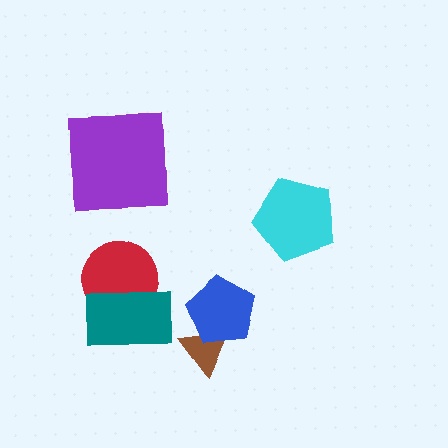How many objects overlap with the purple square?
0 objects overlap with the purple square.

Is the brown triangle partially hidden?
Yes, it is partially covered by another shape.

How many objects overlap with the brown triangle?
1 object overlaps with the brown triangle.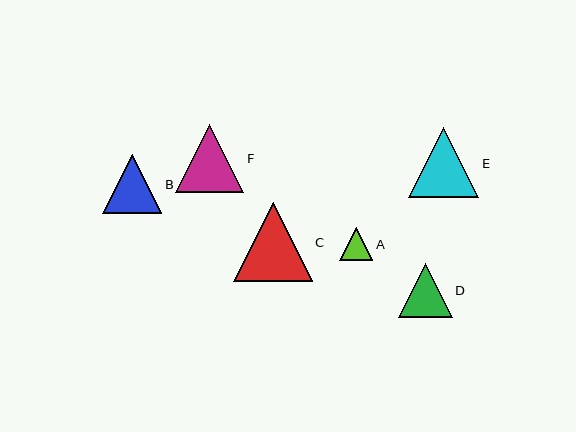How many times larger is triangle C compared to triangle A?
Triangle C is approximately 2.4 times the size of triangle A.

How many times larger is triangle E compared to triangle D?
Triangle E is approximately 1.3 times the size of triangle D.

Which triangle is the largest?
Triangle C is the largest with a size of approximately 79 pixels.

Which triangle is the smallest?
Triangle A is the smallest with a size of approximately 33 pixels.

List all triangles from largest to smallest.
From largest to smallest: C, E, F, B, D, A.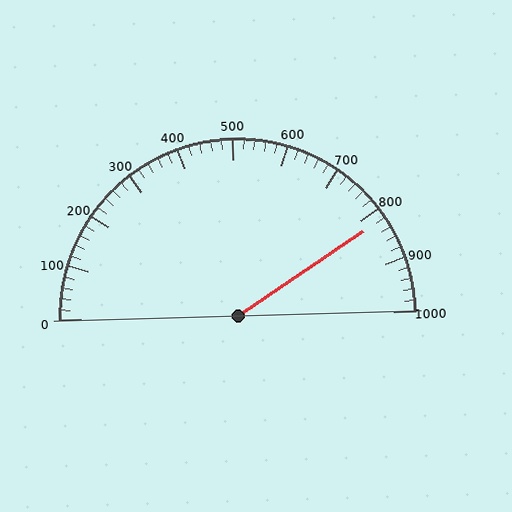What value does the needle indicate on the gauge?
The needle indicates approximately 820.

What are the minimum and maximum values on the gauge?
The gauge ranges from 0 to 1000.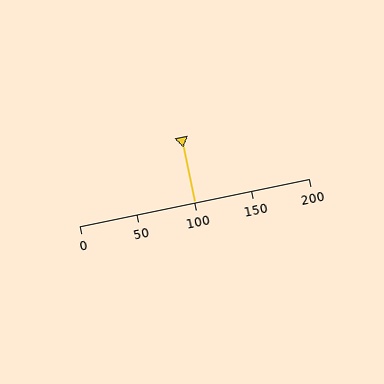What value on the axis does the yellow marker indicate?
The marker indicates approximately 100.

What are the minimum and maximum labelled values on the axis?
The axis runs from 0 to 200.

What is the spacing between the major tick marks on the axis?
The major ticks are spaced 50 apart.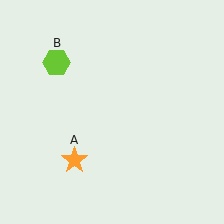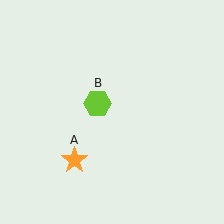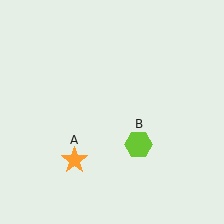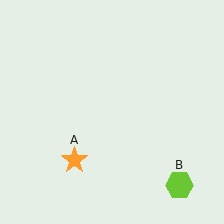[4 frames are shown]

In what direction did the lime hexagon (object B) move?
The lime hexagon (object B) moved down and to the right.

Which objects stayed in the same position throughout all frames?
Orange star (object A) remained stationary.